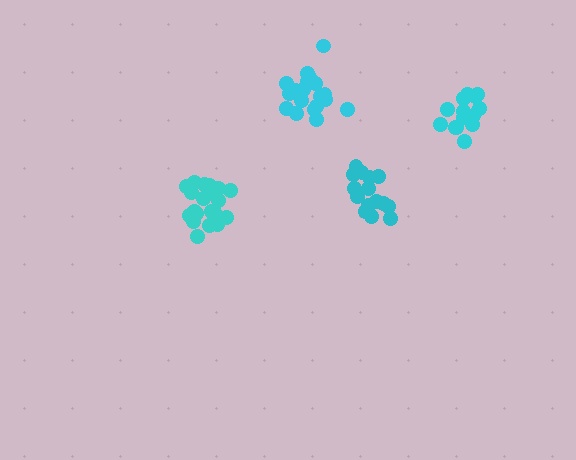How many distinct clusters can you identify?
There are 4 distinct clusters.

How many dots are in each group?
Group 1: 15 dots, Group 2: 20 dots, Group 3: 20 dots, Group 4: 15 dots (70 total).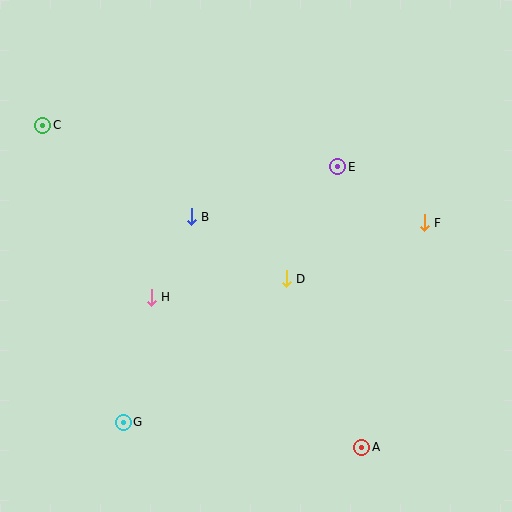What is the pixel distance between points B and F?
The distance between B and F is 233 pixels.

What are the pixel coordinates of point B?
Point B is at (191, 217).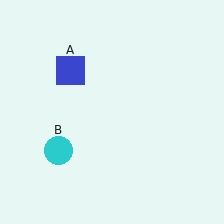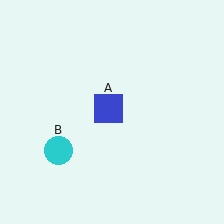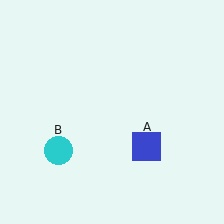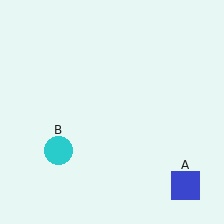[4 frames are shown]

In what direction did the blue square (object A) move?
The blue square (object A) moved down and to the right.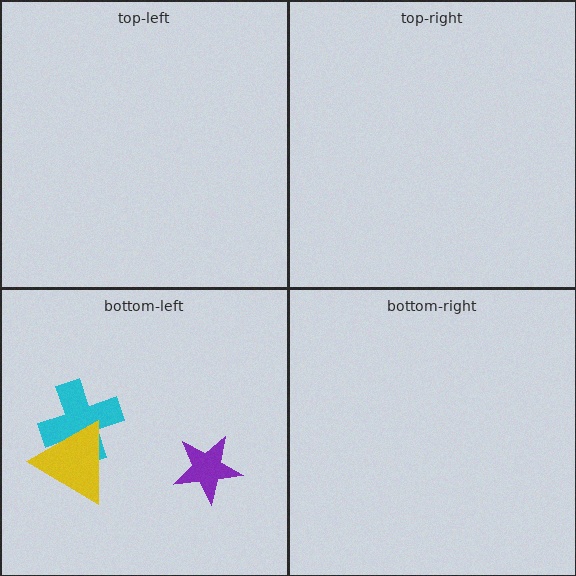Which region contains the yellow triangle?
The bottom-left region.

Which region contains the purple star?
The bottom-left region.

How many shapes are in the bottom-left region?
3.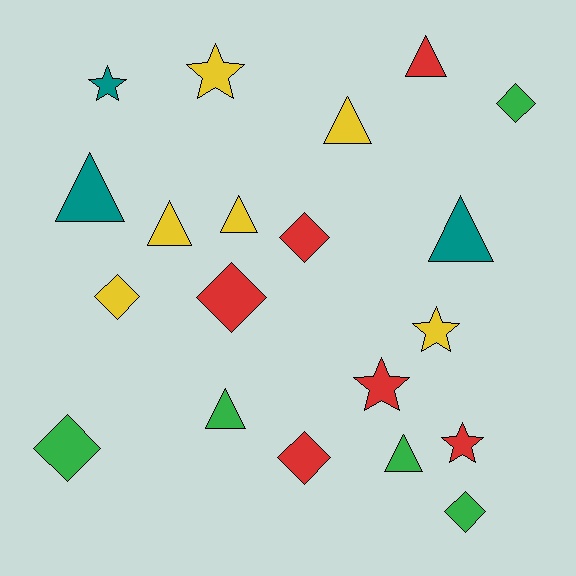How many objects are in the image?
There are 20 objects.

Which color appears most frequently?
Yellow, with 6 objects.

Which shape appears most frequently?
Triangle, with 8 objects.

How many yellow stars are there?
There are 2 yellow stars.